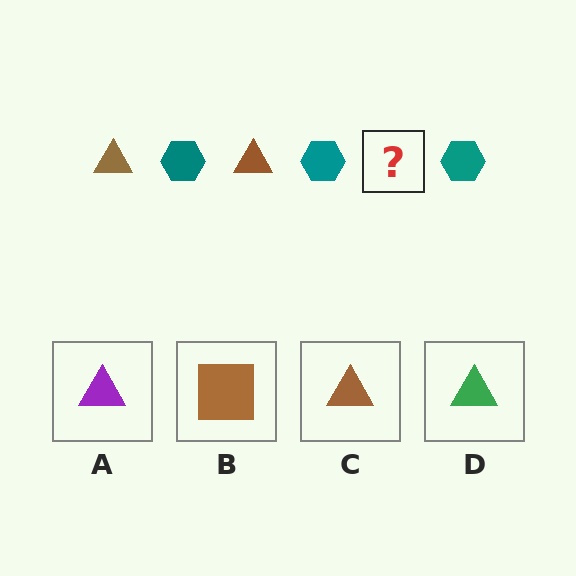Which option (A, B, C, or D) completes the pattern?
C.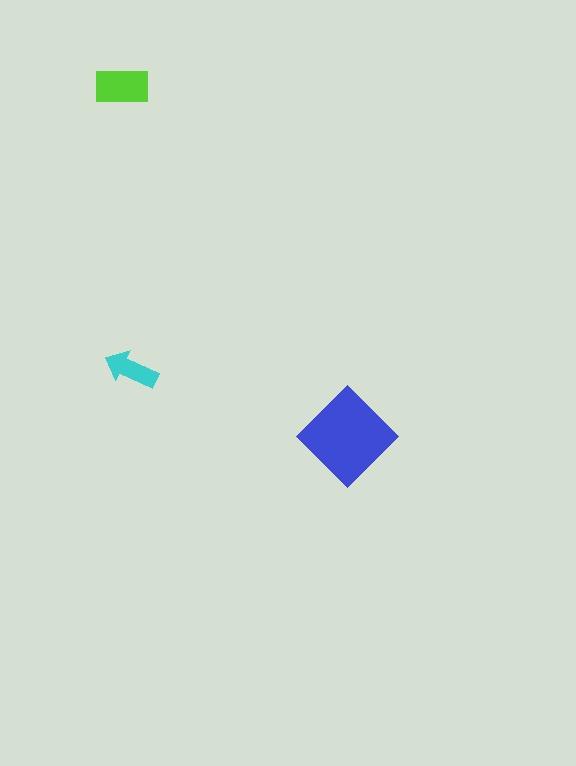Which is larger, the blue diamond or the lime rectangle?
The blue diamond.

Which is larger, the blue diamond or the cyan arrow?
The blue diamond.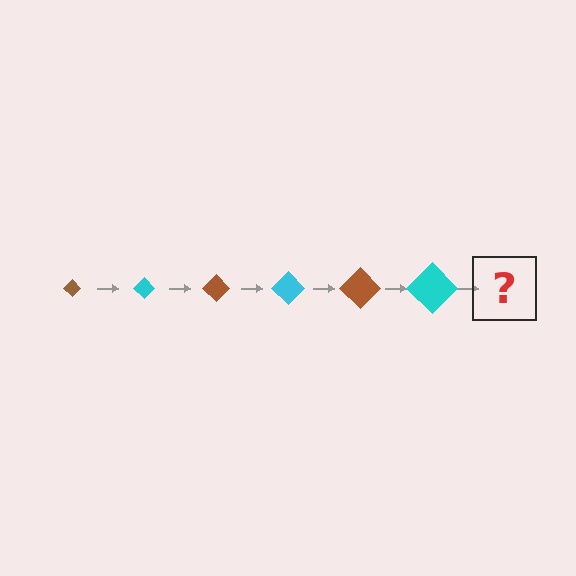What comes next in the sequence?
The next element should be a brown diamond, larger than the previous one.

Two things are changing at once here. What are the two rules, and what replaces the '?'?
The two rules are that the diamond grows larger each step and the color cycles through brown and cyan. The '?' should be a brown diamond, larger than the previous one.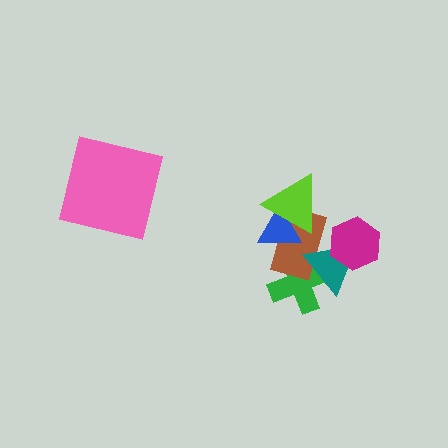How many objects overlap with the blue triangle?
2 objects overlap with the blue triangle.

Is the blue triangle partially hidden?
Yes, it is partially covered by another shape.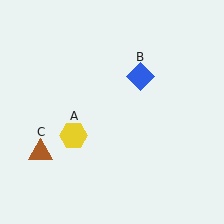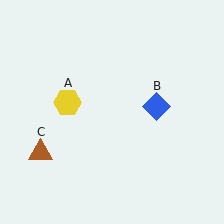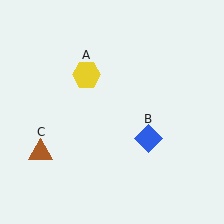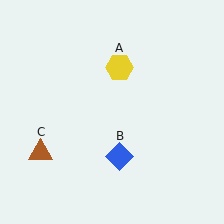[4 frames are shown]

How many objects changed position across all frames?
2 objects changed position: yellow hexagon (object A), blue diamond (object B).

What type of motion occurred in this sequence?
The yellow hexagon (object A), blue diamond (object B) rotated clockwise around the center of the scene.